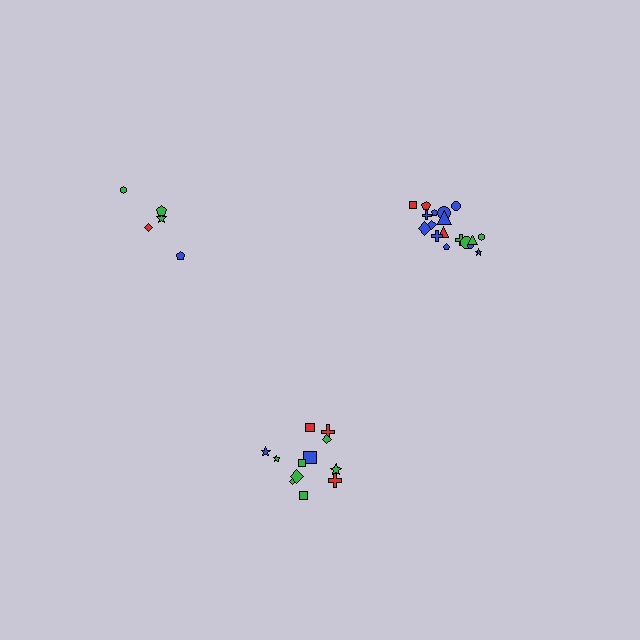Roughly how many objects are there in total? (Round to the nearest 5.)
Roughly 35 objects in total.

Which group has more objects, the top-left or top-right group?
The top-right group.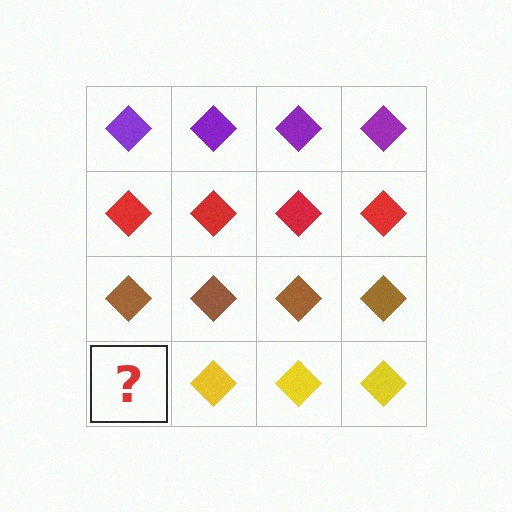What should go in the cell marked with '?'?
The missing cell should contain a yellow diamond.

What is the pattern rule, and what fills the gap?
The rule is that each row has a consistent color. The gap should be filled with a yellow diamond.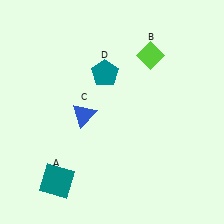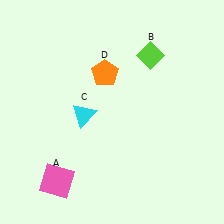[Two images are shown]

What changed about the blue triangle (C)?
In Image 1, C is blue. In Image 2, it changed to cyan.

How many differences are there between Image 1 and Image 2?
There are 3 differences between the two images.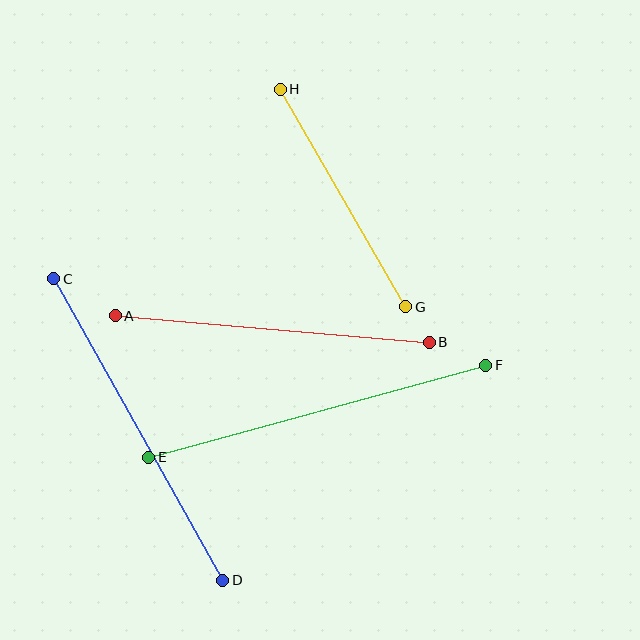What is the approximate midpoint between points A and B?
The midpoint is at approximately (272, 329) pixels.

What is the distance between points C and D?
The distance is approximately 345 pixels.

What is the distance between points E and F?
The distance is approximately 350 pixels.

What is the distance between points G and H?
The distance is approximately 251 pixels.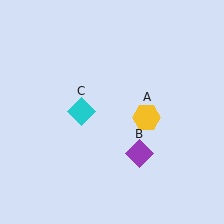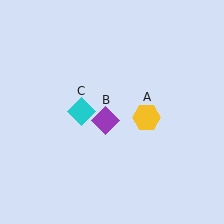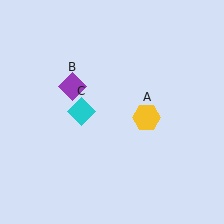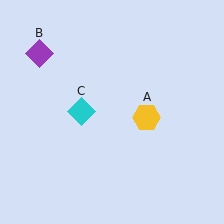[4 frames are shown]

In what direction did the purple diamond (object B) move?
The purple diamond (object B) moved up and to the left.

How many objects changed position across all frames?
1 object changed position: purple diamond (object B).